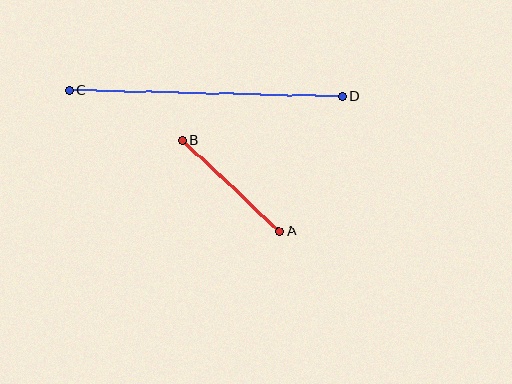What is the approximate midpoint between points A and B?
The midpoint is at approximately (231, 186) pixels.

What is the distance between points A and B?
The distance is approximately 133 pixels.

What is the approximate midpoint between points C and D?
The midpoint is at approximately (205, 93) pixels.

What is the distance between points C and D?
The distance is approximately 273 pixels.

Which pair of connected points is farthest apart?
Points C and D are farthest apart.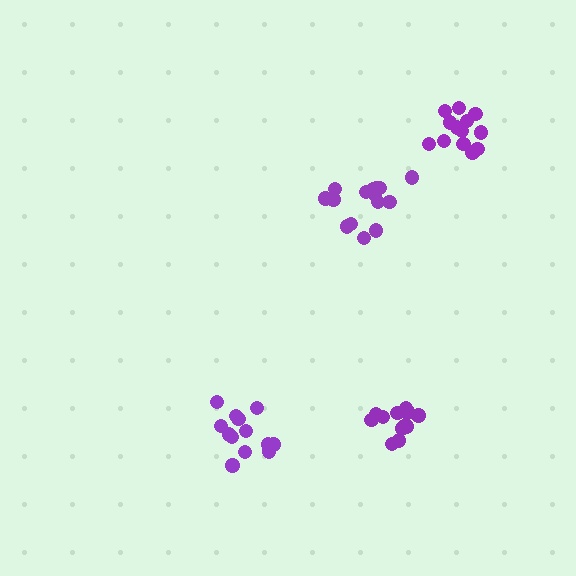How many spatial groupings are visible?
There are 4 spatial groupings.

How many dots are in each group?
Group 1: 13 dots, Group 2: 15 dots, Group 3: 13 dots, Group 4: 13 dots (54 total).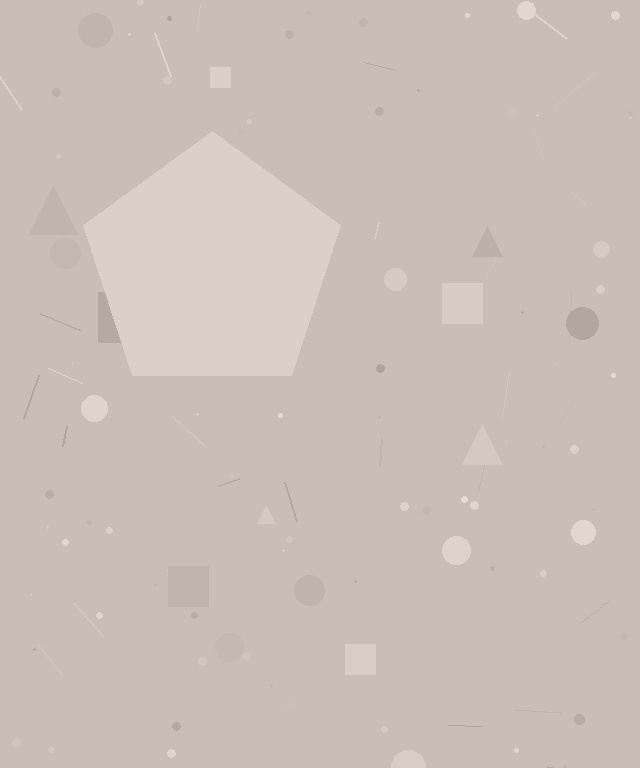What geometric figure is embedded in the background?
A pentagon is embedded in the background.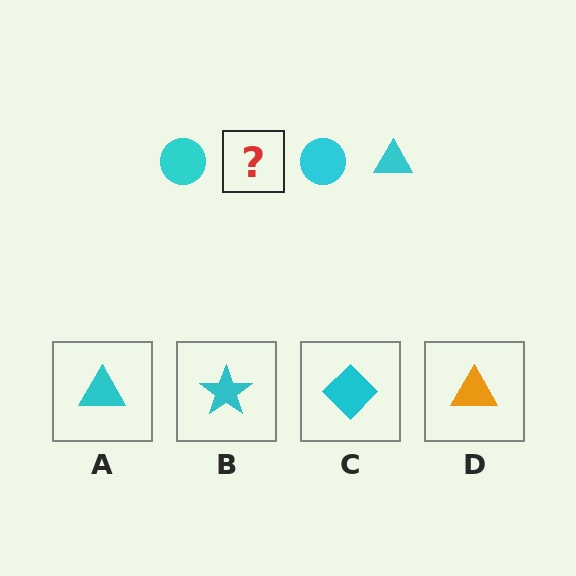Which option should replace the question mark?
Option A.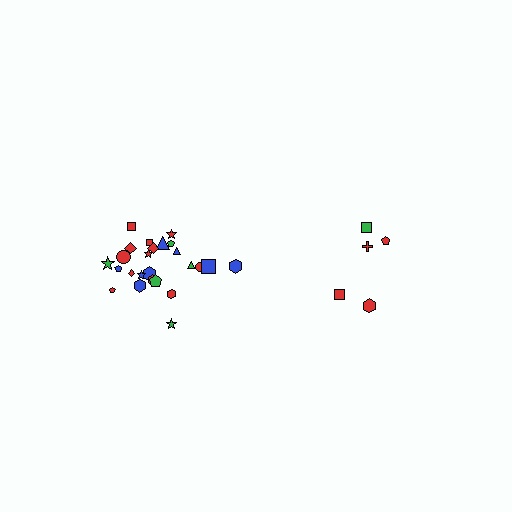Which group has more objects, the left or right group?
The left group.